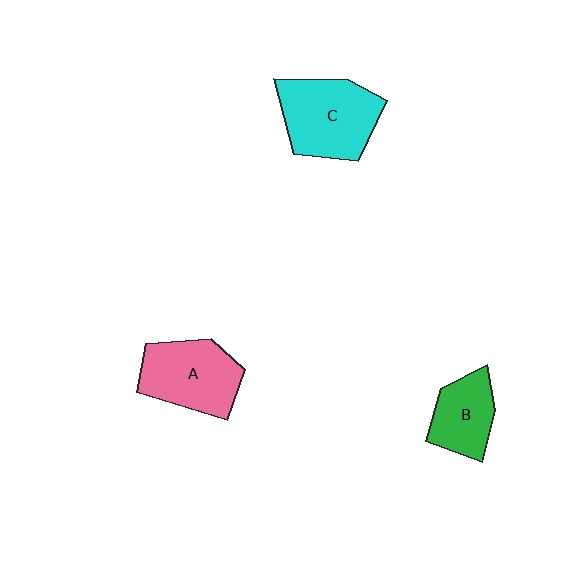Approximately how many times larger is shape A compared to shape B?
Approximately 1.4 times.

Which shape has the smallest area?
Shape B (green).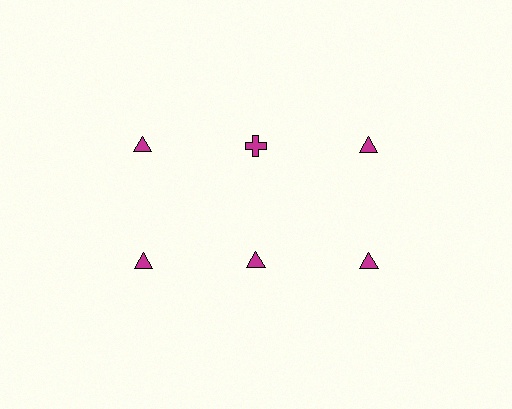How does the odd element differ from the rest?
It has a different shape: cross instead of triangle.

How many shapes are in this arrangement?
There are 6 shapes arranged in a grid pattern.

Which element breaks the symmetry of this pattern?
The magenta cross in the top row, second from left column breaks the symmetry. All other shapes are magenta triangles.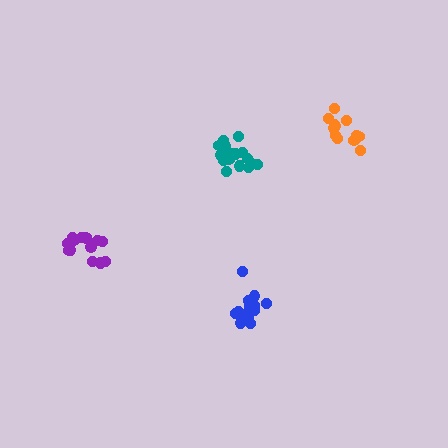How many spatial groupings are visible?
There are 4 spatial groupings.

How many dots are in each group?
Group 1: 16 dots, Group 2: 15 dots, Group 3: 15 dots, Group 4: 12 dots (58 total).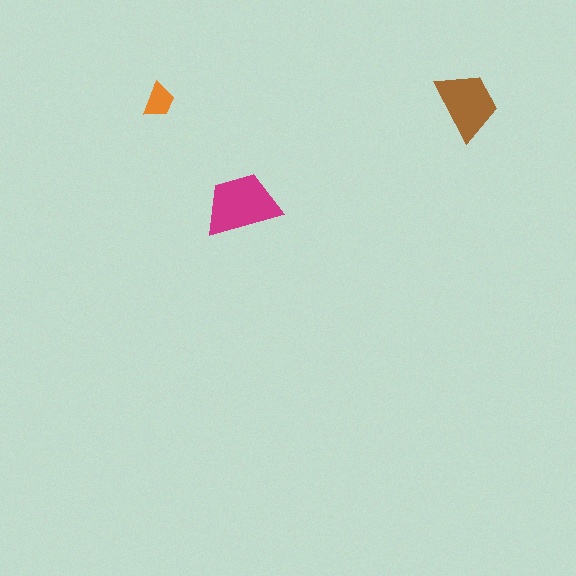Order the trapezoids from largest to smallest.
the magenta one, the brown one, the orange one.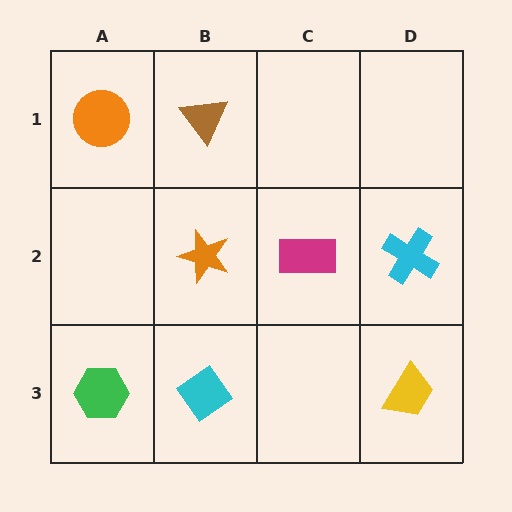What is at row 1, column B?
A brown triangle.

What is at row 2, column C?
A magenta rectangle.